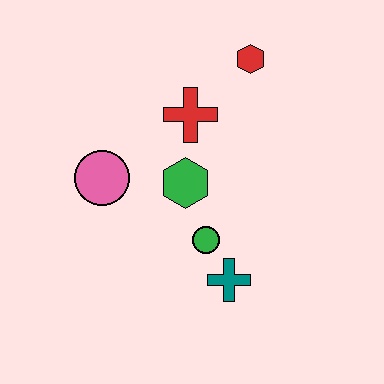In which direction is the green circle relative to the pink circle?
The green circle is to the right of the pink circle.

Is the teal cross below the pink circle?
Yes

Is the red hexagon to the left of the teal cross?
No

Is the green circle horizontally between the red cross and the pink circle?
No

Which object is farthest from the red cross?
The teal cross is farthest from the red cross.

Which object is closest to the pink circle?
The green hexagon is closest to the pink circle.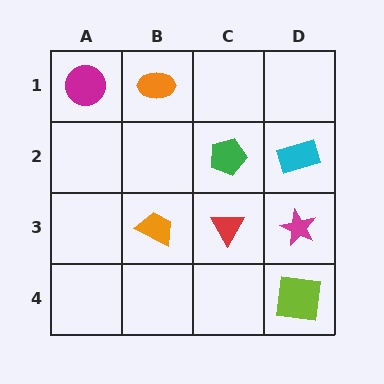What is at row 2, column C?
A green pentagon.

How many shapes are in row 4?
1 shape.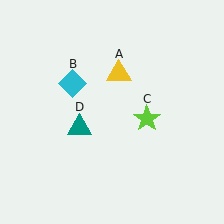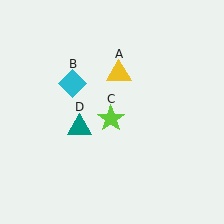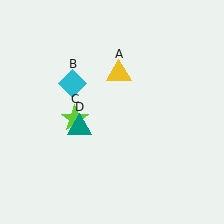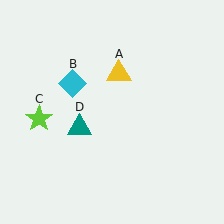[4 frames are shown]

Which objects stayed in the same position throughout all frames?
Yellow triangle (object A) and cyan diamond (object B) and teal triangle (object D) remained stationary.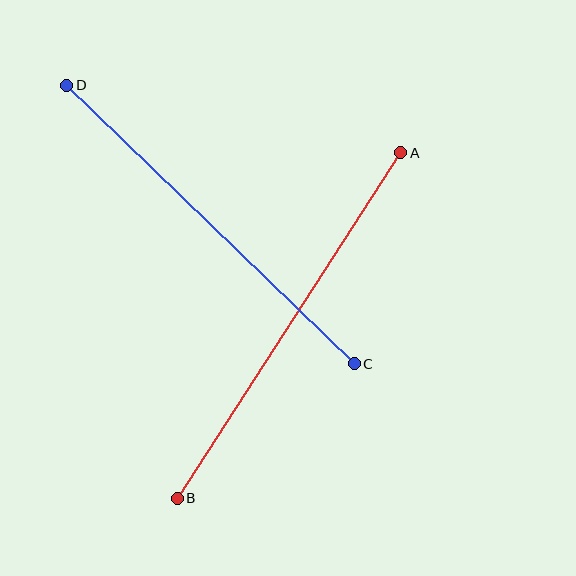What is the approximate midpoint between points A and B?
The midpoint is at approximately (289, 326) pixels.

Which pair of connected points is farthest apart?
Points A and B are farthest apart.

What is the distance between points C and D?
The distance is approximately 400 pixels.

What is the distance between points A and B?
The distance is approximately 412 pixels.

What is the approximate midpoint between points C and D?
The midpoint is at approximately (211, 225) pixels.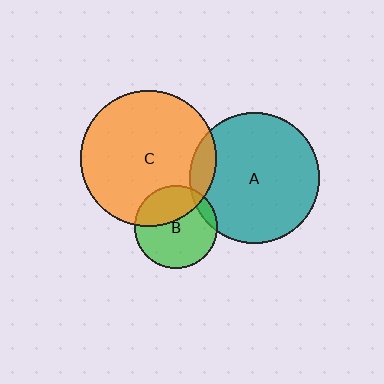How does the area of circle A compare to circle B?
Approximately 2.5 times.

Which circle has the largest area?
Circle C (orange).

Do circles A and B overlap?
Yes.